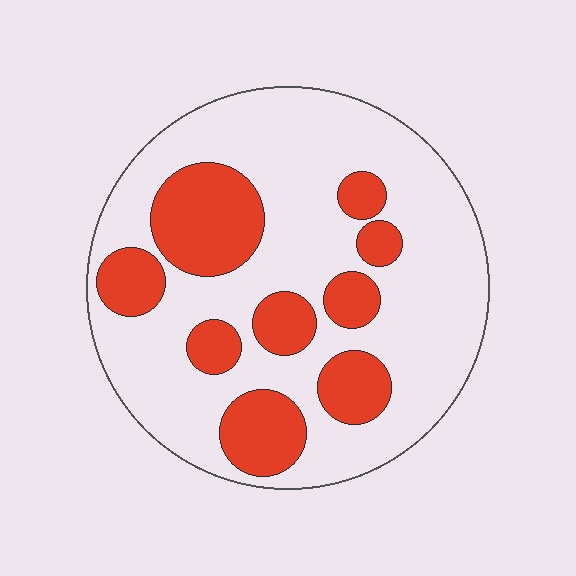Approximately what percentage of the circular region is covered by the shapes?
Approximately 30%.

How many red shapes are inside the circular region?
9.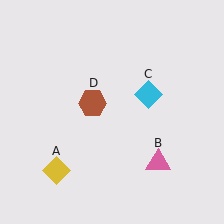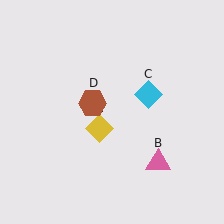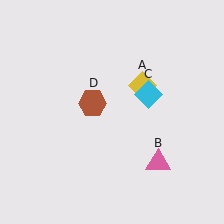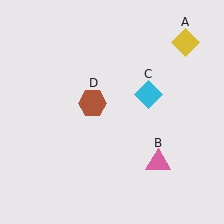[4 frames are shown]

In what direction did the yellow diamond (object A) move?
The yellow diamond (object A) moved up and to the right.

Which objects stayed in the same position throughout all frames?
Pink triangle (object B) and cyan diamond (object C) and brown hexagon (object D) remained stationary.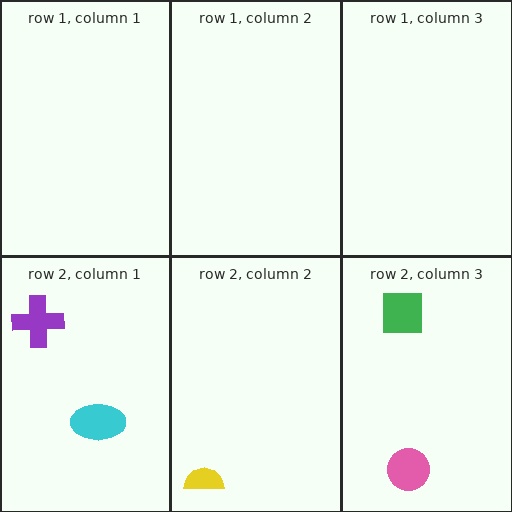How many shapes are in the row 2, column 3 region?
2.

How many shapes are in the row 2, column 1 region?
2.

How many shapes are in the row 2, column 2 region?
1.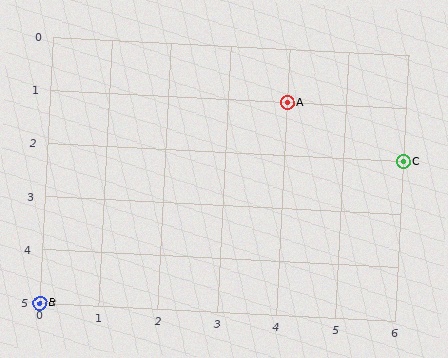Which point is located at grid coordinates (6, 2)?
Point C is at (6, 2).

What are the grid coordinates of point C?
Point C is at grid coordinates (6, 2).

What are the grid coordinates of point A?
Point A is at grid coordinates (4, 1).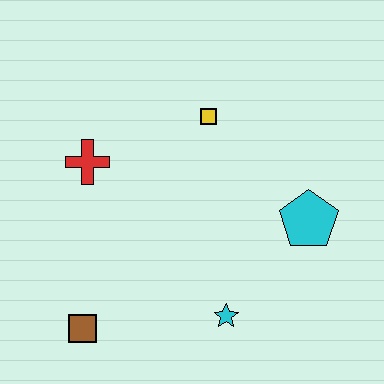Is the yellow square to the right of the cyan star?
No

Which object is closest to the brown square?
The cyan star is closest to the brown square.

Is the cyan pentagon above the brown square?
Yes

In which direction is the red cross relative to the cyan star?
The red cross is above the cyan star.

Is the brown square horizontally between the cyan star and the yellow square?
No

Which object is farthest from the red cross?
The cyan pentagon is farthest from the red cross.